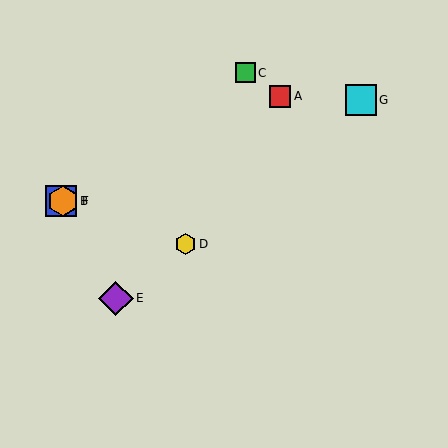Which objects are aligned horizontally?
Objects B, F are aligned horizontally.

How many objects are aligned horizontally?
2 objects (B, F) are aligned horizontally.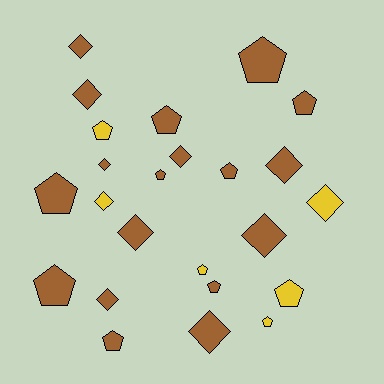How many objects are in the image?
There are 24 objects.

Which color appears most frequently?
Brown, with 18 objects.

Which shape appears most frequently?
Pentagon, with 13 objects.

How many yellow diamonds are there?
There are 2 yellow diamonds.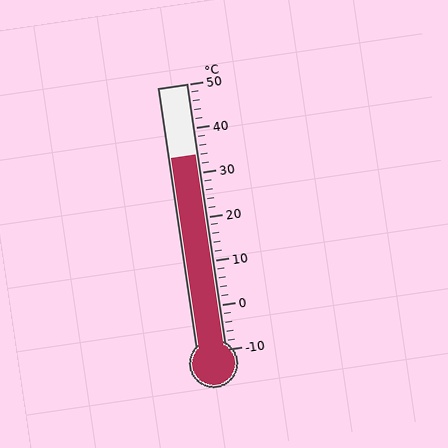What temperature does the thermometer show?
The thermometer shows approximately 34°C.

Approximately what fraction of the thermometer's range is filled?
The thermometer is filled to approximately 75% of its range.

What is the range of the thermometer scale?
The thermometer scale ranges from -10°C to 50°C.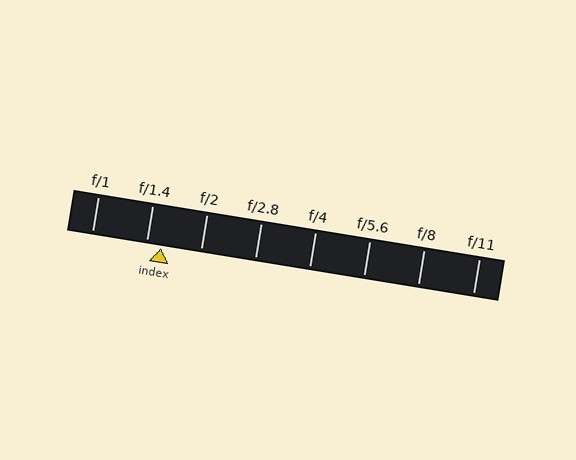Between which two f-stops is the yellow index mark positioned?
The index mark is between f/1.4 and f/2.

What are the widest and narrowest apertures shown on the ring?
The widest aperture shown is f/1 and the narrowest is f/11.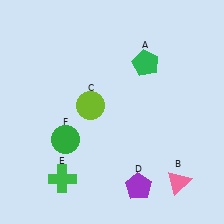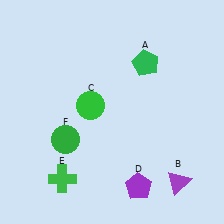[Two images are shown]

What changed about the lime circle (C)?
In Image 1, C is lime. In Image 2, it changed to green.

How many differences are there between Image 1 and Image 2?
There are 2 differences between the two images.